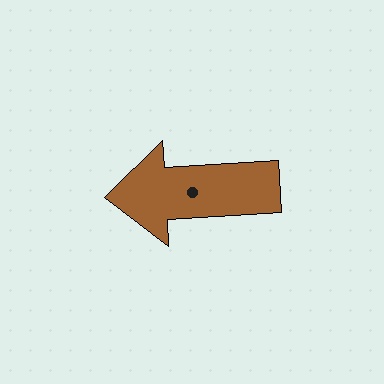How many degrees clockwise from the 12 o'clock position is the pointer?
Approximately 267 degrees.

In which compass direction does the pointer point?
West.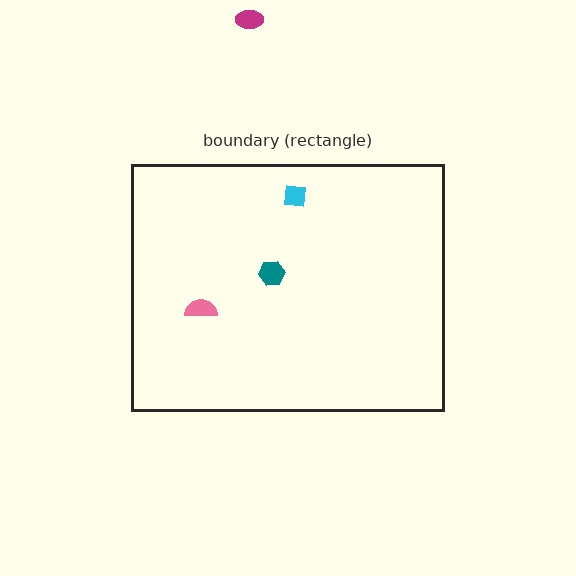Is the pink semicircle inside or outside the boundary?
Inside.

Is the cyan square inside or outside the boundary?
Inside.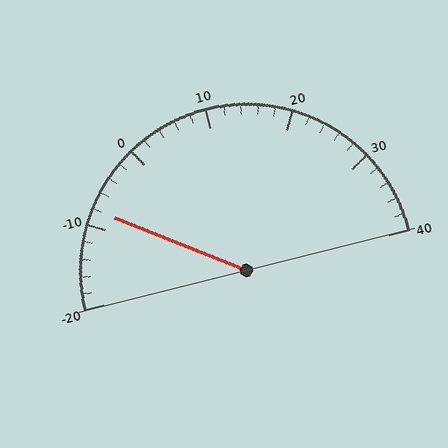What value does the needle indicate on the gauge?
The needle indicates approximately -8.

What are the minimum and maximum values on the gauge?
The gauge ranges from -20 to 40.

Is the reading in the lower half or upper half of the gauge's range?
The reading is in the lower half of the range (-20 to 40).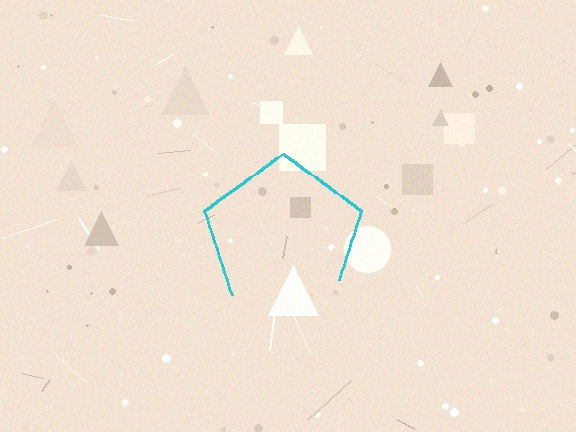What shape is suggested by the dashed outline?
The dashed outline suggests a pentagon.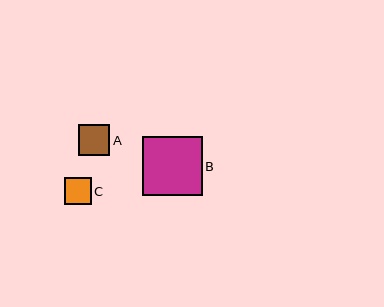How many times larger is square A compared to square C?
Square A is approximately 1.1 times the size of square C.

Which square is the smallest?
Square C is the smallest with a size of approximately 27 pixels.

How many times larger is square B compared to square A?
Square B is approximately 1.9 times the size of square A.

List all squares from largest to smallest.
From largest to smallest: B, A, C.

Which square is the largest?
Square B is the largest with a size of approximately 59 pixels.